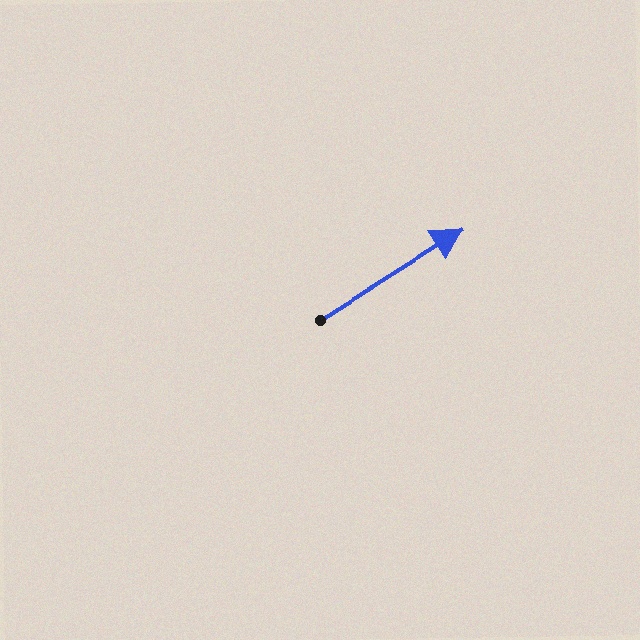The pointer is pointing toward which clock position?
Roughly 2 o'clock.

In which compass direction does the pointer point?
Northeast.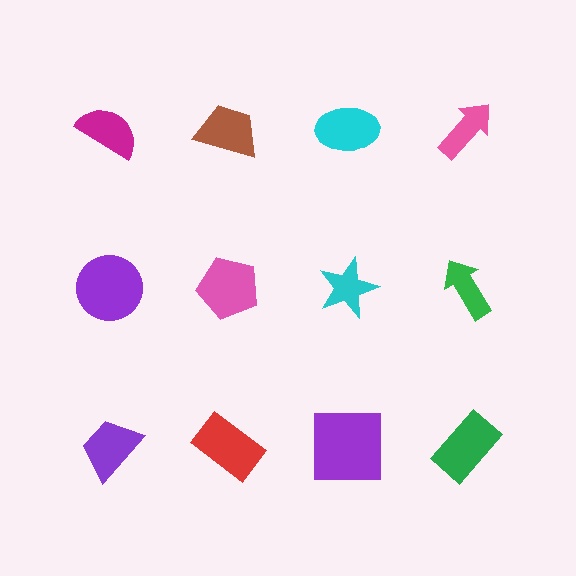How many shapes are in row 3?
4 shapes.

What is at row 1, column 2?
A brown trapezoid.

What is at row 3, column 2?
A red rectangle.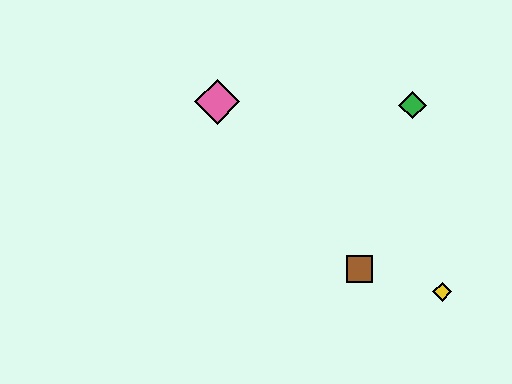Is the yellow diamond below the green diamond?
Yes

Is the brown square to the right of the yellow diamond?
No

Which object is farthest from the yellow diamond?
The pink diamond is farthest from the yellow diamond.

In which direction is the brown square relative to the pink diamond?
The brown square is below the pink diamond.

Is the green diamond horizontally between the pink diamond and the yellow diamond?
Yes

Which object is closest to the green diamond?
The brown square is closest to the green diamond.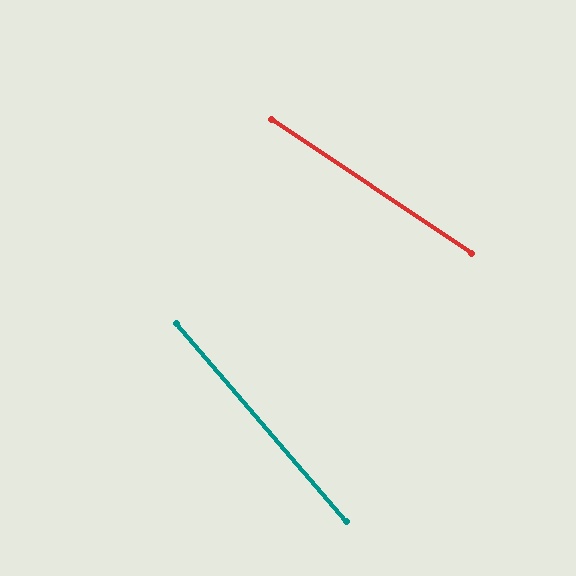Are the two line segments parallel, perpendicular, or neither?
Neither parallel nor perpendicular — they differ by about 15°.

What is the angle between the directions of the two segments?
Approximately 15 degrees.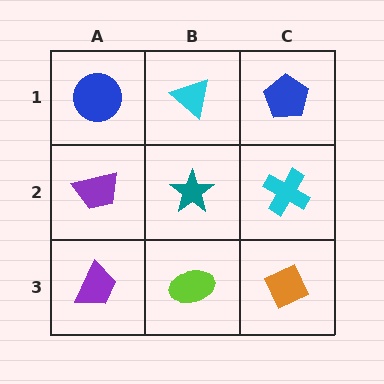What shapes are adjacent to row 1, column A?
A purple trapezoid (row 2, column A), a cyan triangle (row 1, column B).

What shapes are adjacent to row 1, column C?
A cyan cross (row 2, column C), a cyan triangle (row 1, column B).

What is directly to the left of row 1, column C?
A cyan triangle.